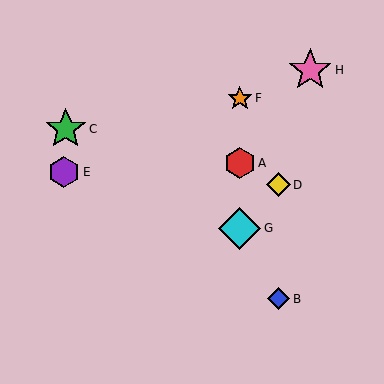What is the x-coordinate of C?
Object C is at x≈66.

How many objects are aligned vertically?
3 objects (A, F, G) are aligned vertically.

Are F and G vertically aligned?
Yes, both are at x≈240.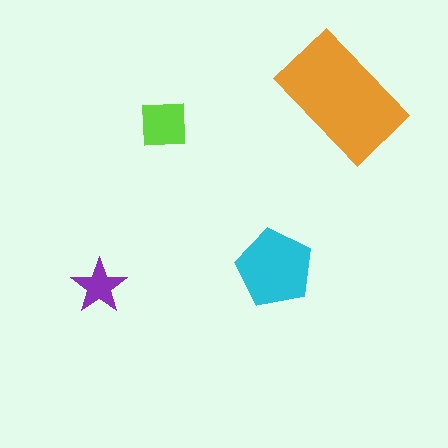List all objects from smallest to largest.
The purple star, the lime square, the cyan pentagon, the orange rectangle.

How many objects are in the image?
There are 4 objects in the image.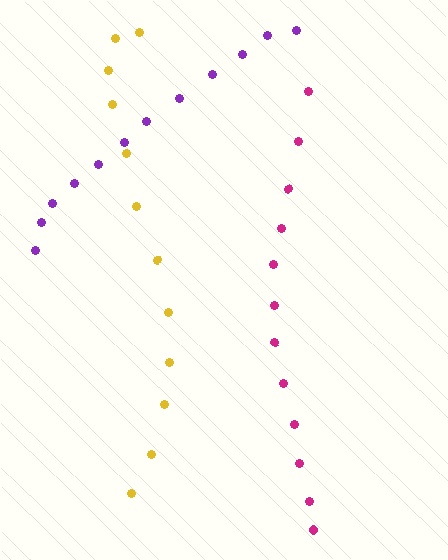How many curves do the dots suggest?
There are 3 distinct paths.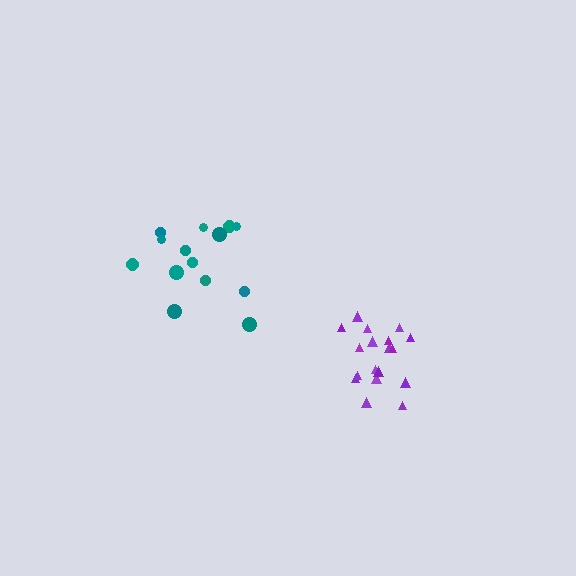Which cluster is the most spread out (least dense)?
Teal.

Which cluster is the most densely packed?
Purple.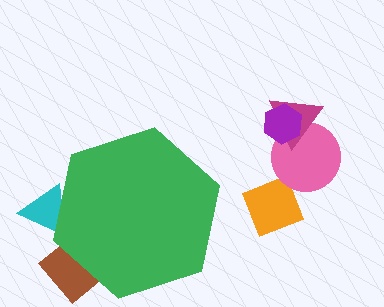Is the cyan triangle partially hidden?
Yes, the cyan triangle is partially hidden behind the green hexagon.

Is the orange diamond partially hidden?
No, the orange diamond is fully visible.